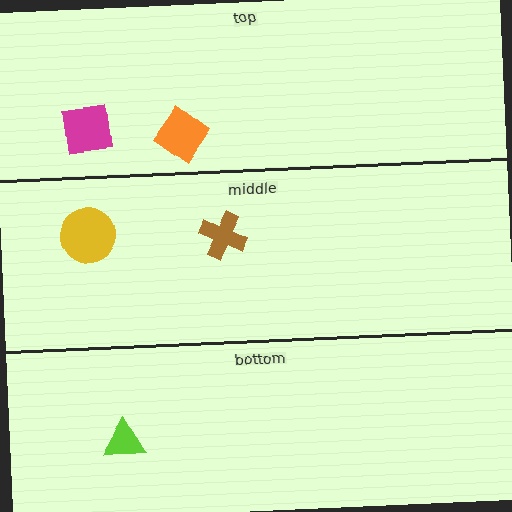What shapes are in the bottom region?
The lime triangle.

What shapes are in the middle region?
The yellow circle, the brown cross.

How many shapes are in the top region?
2.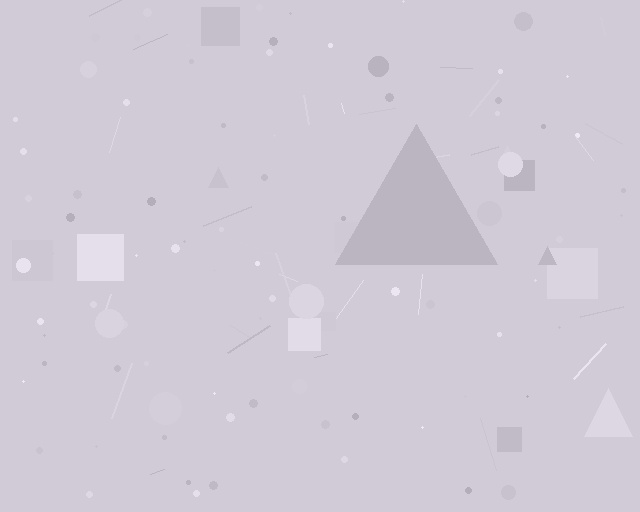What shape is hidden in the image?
A triangle is hidden in the image.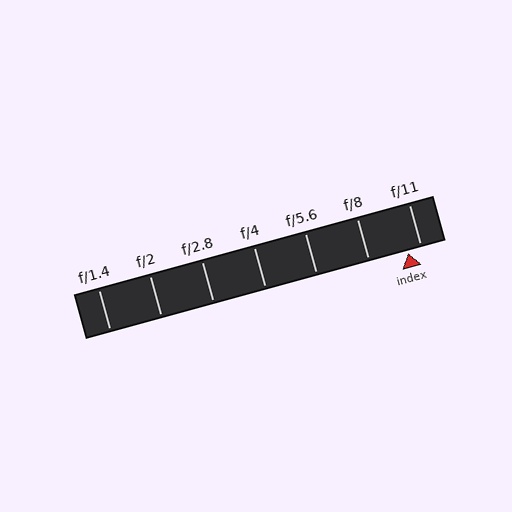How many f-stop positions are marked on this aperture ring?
There are 7 f-stop positions marked.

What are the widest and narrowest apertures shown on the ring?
The widest aperture shown is f/1.4 and the narrowest is f/11.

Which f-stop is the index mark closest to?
The index mark is closest to f/11.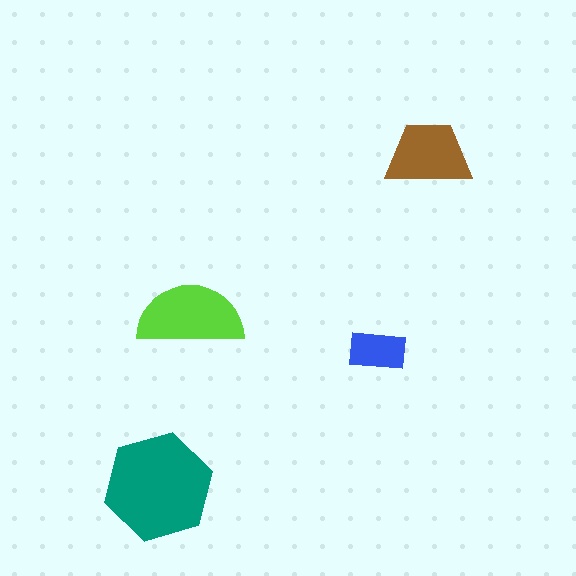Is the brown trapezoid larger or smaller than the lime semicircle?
Smaller.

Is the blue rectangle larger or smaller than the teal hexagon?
Smaller.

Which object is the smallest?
The blue rectangle.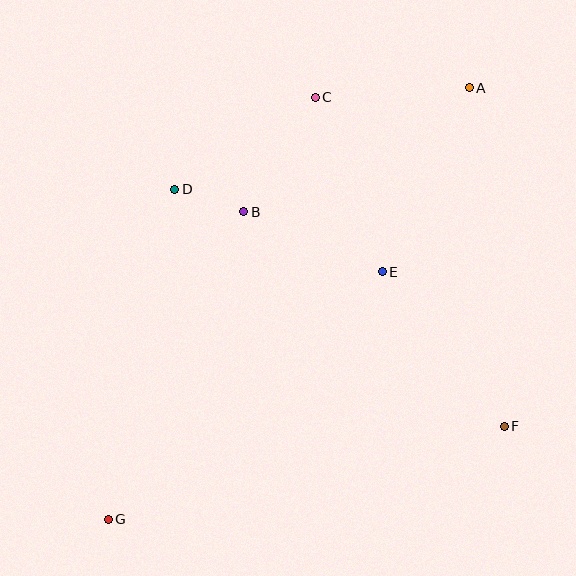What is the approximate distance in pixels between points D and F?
The distance between D and F is approximately 406 pixels.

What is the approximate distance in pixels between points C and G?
The distance between C and G is approximately 470 pixels.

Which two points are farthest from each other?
Points A and G are farthest from each other.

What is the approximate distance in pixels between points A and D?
The distance between A and D is approximately 312 pixels.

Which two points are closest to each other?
Points B and D are closest to each other.